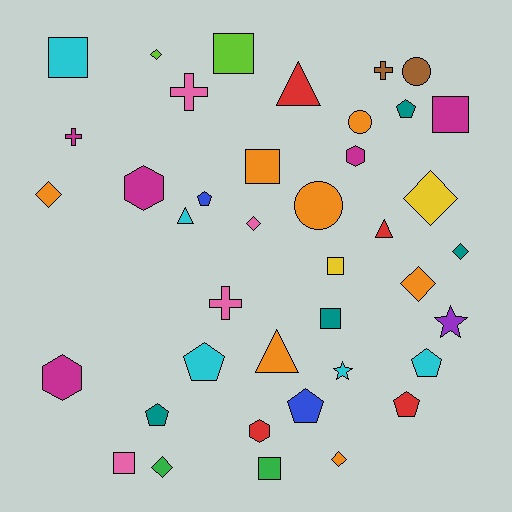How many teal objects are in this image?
There are 4 teal objects.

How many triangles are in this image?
There are 4 triangles.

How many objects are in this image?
There are 40 objects.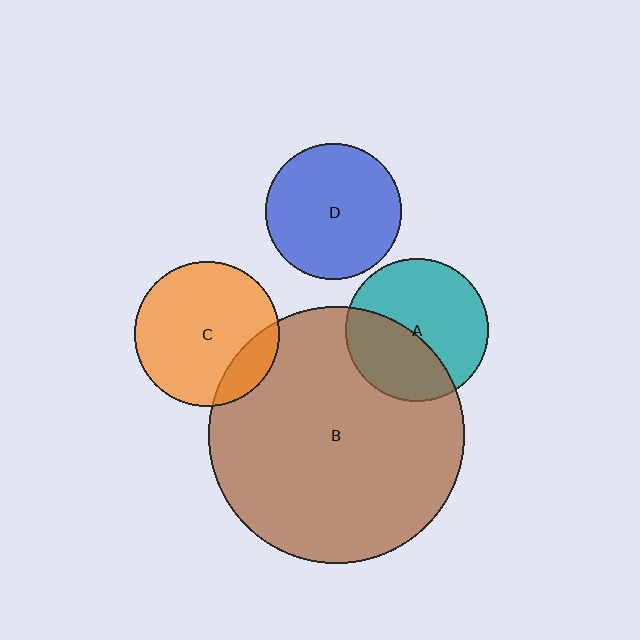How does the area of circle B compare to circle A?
Approximately 3.2 times.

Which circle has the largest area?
Circle B (brown).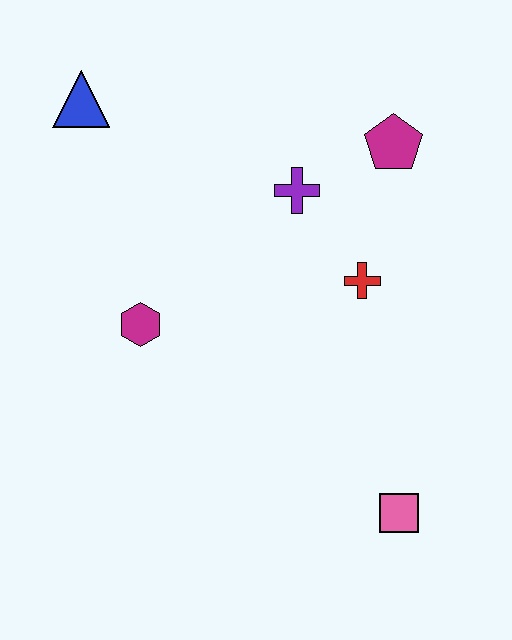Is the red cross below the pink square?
No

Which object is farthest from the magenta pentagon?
The pink square is farthest from the magenta pentagon.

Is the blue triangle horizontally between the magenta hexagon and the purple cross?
No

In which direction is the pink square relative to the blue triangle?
The pink square is below the blue triangle.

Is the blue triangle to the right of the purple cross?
No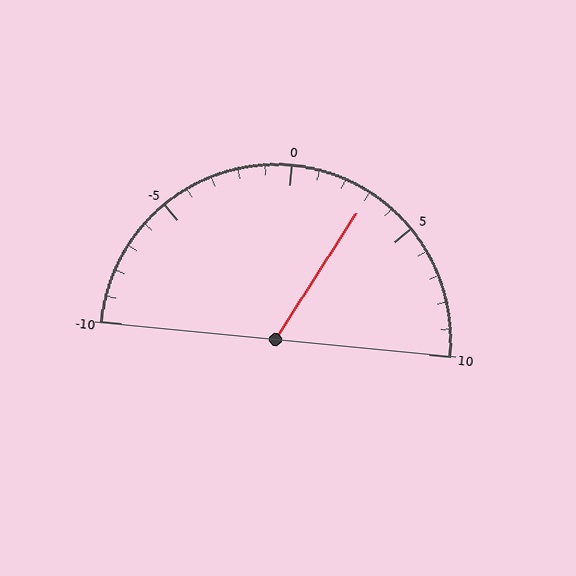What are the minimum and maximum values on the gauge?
The gauge ranges from -10 to 10.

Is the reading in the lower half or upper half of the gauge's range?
The reading is in the upper half of the range (-10 to 10).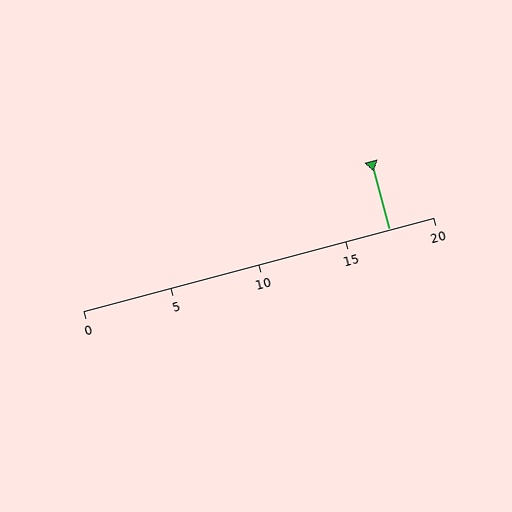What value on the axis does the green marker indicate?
The marker indicates approximately 17.5.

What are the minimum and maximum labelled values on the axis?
The axis runs from 0 to 20.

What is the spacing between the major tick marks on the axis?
The major ticks are spaced 5 apart.